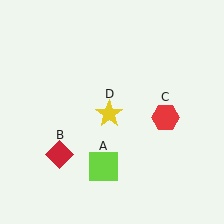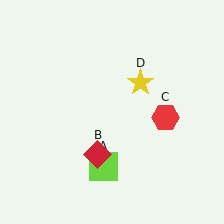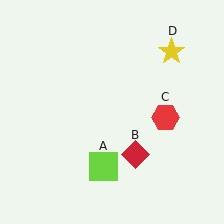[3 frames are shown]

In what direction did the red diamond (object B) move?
The red diamond (object B) moved right.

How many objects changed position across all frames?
2 objects changed position: red diamond (object B), yellow star (object D).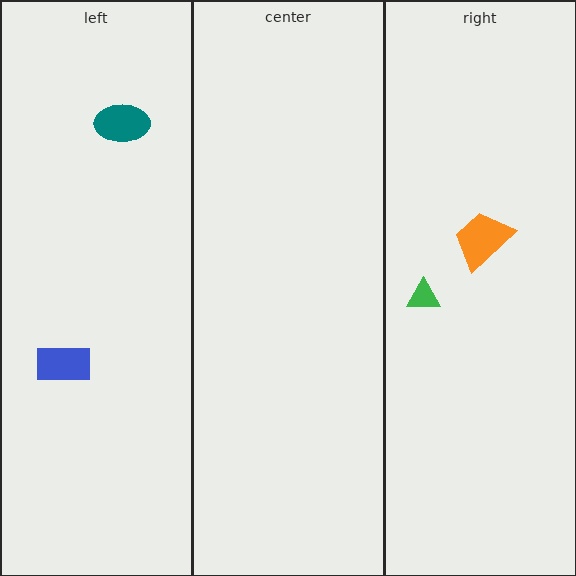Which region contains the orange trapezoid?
The right region.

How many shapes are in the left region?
2.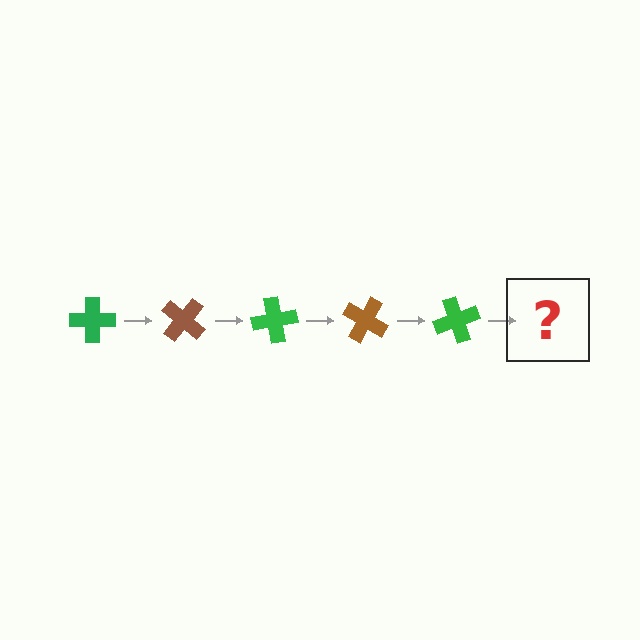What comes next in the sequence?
The next element should be a brown cross, rotated 200 degrees from the start.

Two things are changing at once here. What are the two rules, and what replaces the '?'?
The two rules are that it rotates 40 degrees each step and the color cycles through green and brown. The '?' should be a brown cross, rotated 200 degrees from the start.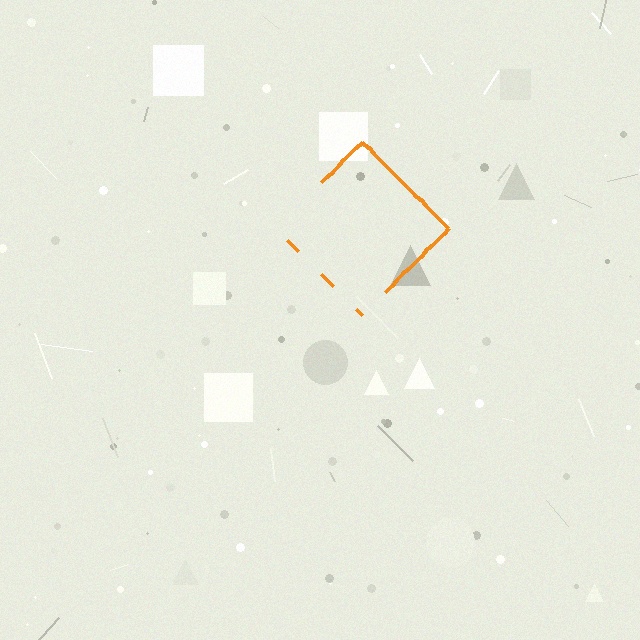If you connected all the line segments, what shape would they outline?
They would outline a diamond.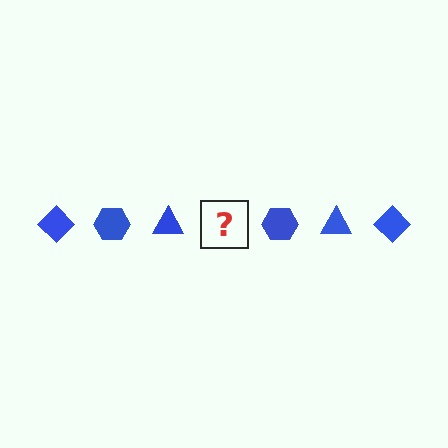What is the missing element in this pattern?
The missing element is a blue diamond.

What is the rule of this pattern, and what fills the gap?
The rule is that the pattern cycles through diamond, hexagon, triangle shapes in blue. The gap should be filled with a blue diamond.